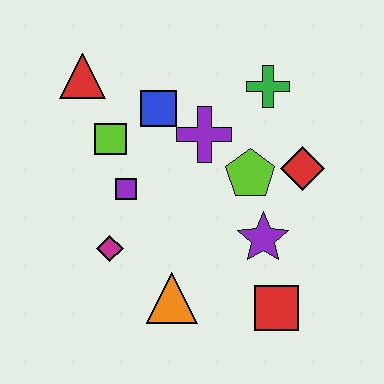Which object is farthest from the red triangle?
The red square is farthest from the red triangle.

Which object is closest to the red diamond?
The lime pentagon is closest to the red diamond.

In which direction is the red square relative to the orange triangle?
The red square is to the right of the orange triangle.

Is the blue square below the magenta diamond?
No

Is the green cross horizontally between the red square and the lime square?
Yes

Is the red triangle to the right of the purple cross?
No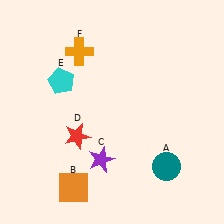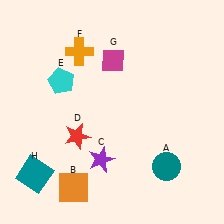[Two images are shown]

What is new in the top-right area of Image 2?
A magenta diamond (G) was added in the top-right area of Image 2.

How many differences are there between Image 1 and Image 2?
There are 2 differences between the two images.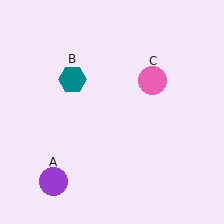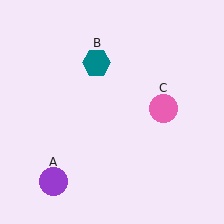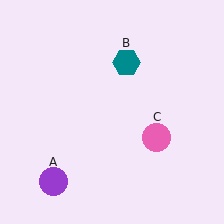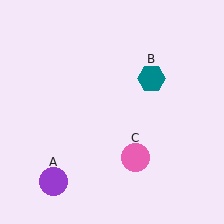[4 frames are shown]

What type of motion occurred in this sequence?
The teal hexagon (object B), pink circle (object C) rotated clockwise around the center of the scene.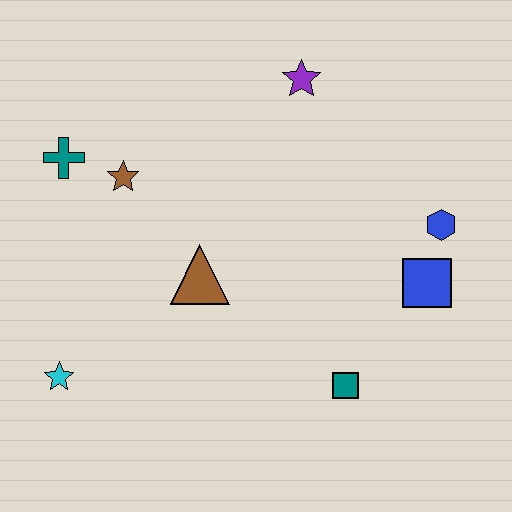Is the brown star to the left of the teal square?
Yes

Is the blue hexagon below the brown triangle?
No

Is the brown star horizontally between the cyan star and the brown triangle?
Yes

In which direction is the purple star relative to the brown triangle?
The purple star is above the brown triangle.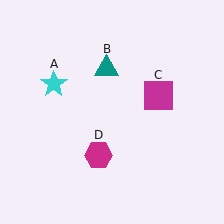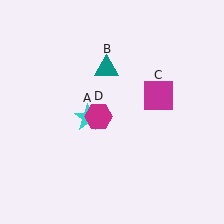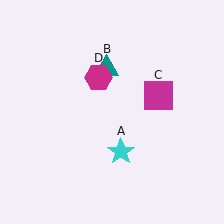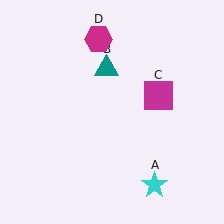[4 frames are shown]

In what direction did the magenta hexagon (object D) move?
The magenta hexagon (object D) moved up.